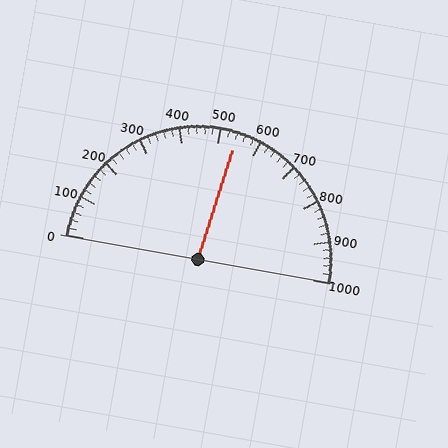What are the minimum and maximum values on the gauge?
The gauge ranges from 0 to 1000.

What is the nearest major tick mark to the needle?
The nearest major tick mark is 500.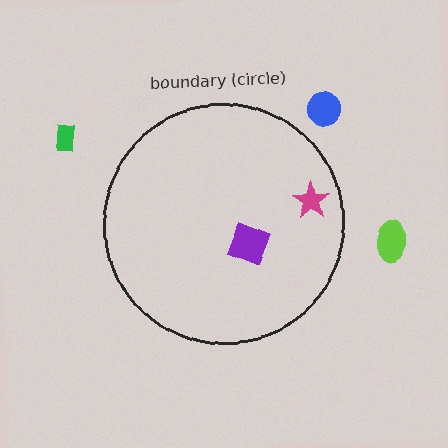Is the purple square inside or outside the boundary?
Inside.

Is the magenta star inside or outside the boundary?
Inside.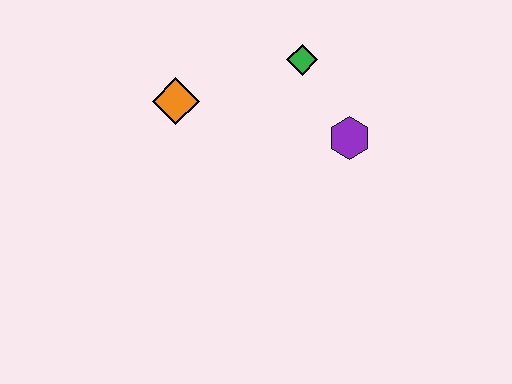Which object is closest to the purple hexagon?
The green diamond is closest to the purple hexagon.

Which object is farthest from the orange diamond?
The purple hexagon is farthest from the orange diamond.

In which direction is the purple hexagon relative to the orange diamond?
The purple hexagon is to the right of the orange diamond.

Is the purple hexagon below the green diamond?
Yes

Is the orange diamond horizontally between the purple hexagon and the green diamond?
No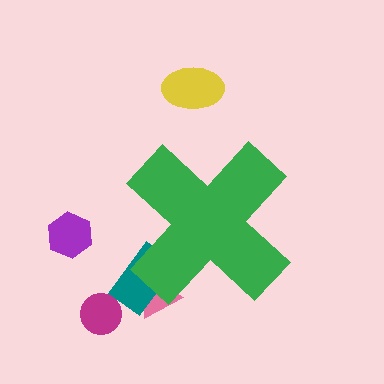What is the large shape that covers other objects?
A green cross.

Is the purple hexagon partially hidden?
No, the purple hexagon is fully visible.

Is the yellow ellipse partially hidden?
No, the yellow ellipse is fully visible.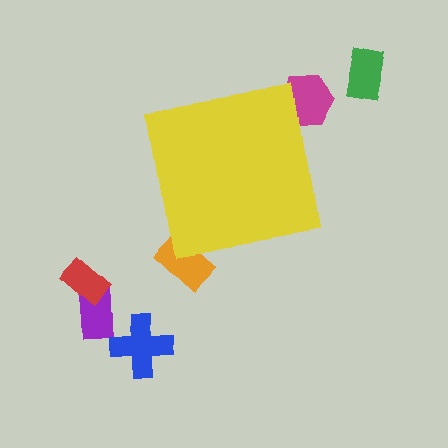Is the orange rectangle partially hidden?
Yes, the orange rectangle is partially hidden behind the yellow square.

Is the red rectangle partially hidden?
No, the red rectangle is fully visible.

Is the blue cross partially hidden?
No, the blue cross is fully visible.